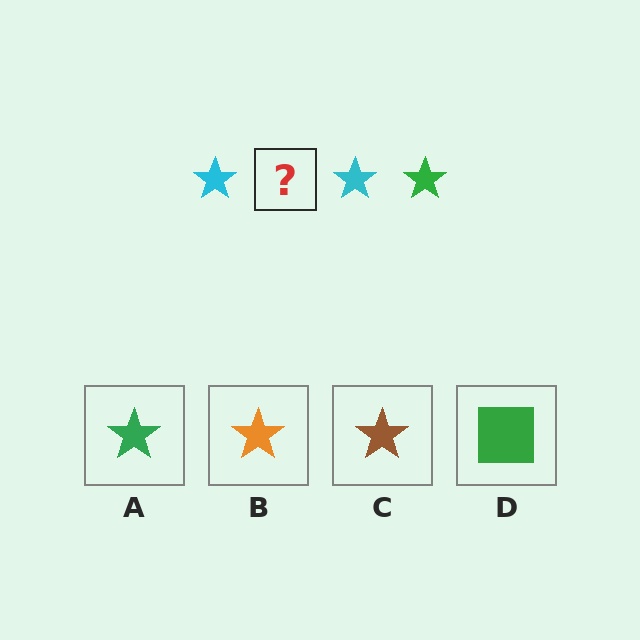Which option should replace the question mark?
Option A.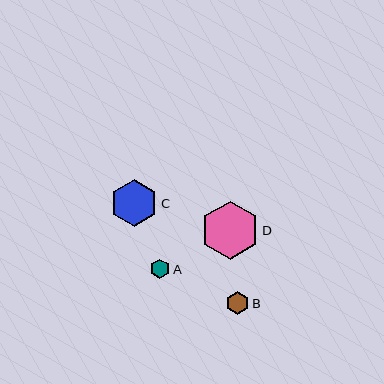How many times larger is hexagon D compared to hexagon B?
Hexagon D is approximately 2.5 times the size of hexagon B.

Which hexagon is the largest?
Hexagon D is the largest with a size of approximately 58 pixels.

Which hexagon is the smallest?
Hexagon A is the smallest with a size of approximately 20 pixels.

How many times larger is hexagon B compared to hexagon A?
Hexagon B is approximately 1.2 times the size of hexagon A.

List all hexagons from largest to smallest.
From largest to smallest: D, C, B, A.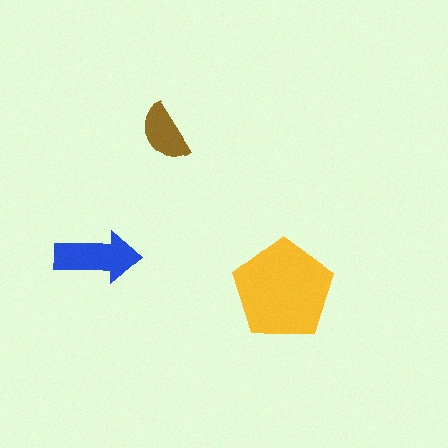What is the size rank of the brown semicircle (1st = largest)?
3rd.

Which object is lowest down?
The yellow pentagon is bottommost.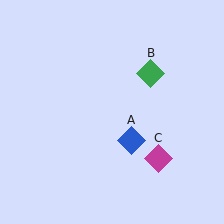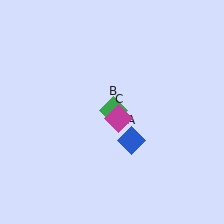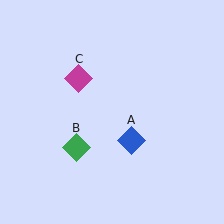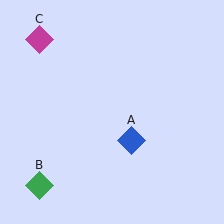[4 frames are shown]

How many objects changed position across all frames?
2 objects changed position: green diamond (object B), magenta diamond (object C).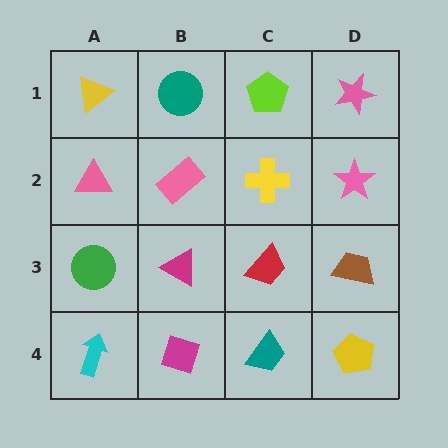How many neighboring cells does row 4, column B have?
3.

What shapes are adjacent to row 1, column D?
A pink star (row 2, column D), a lime pentagon (row 1, column C).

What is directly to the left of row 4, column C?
A magenta diamond.